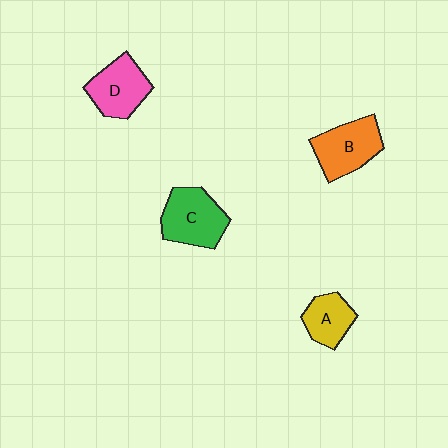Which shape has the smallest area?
Shape A (yellow).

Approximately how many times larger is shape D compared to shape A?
Approximately 1.4 times.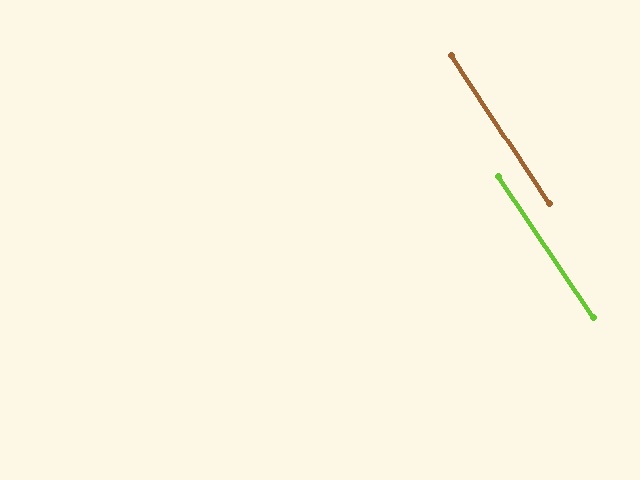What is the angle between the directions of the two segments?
Approximately 1 degree.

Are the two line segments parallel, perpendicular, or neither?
Parallel — their directions differ by only 0.8°.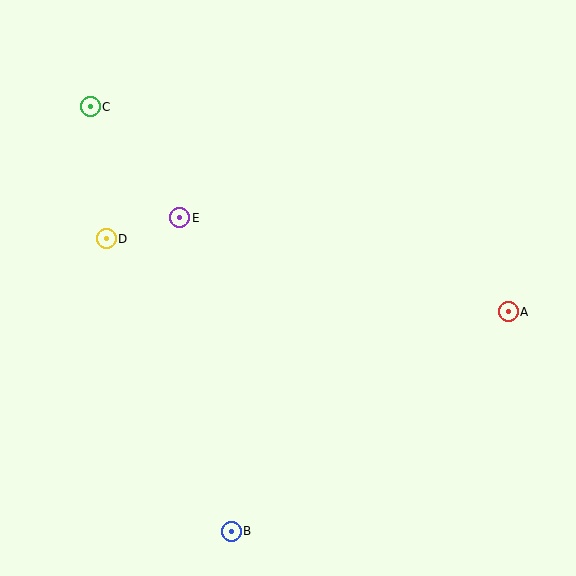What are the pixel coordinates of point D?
Point D is at (106, 239).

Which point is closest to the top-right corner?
Point A is closest to the top-right corner.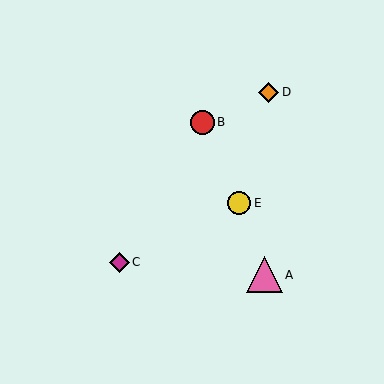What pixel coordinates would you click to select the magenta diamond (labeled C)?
Click at (119, 263) to select the magenta diamond C.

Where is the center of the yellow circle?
The center of the yellow circle is at (239, 203).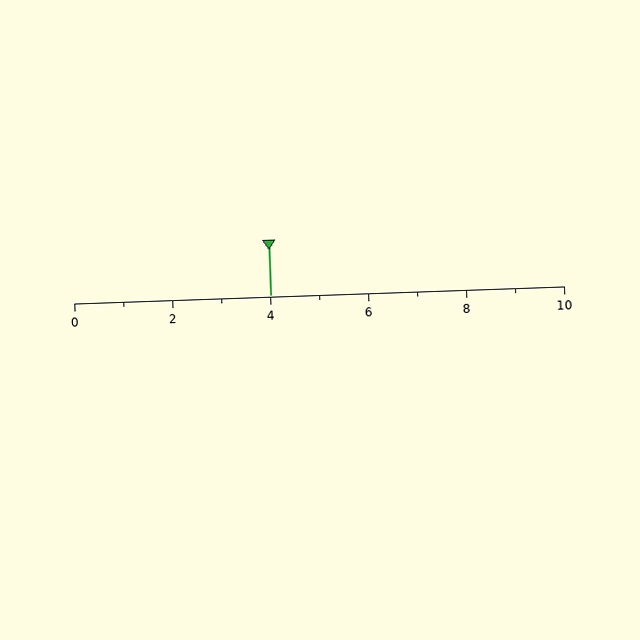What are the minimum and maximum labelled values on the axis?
The axis runs from 0 to 10.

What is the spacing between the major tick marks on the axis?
The major ticks are spaced 2 apart.